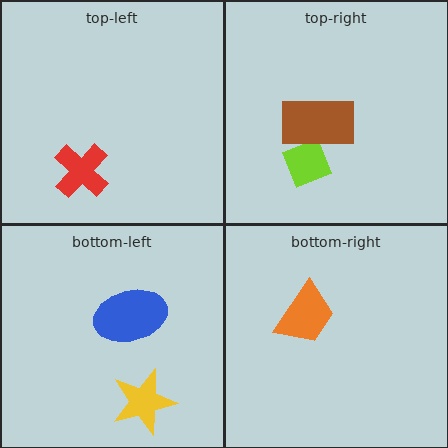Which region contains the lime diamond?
The top-right region.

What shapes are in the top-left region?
The red cross.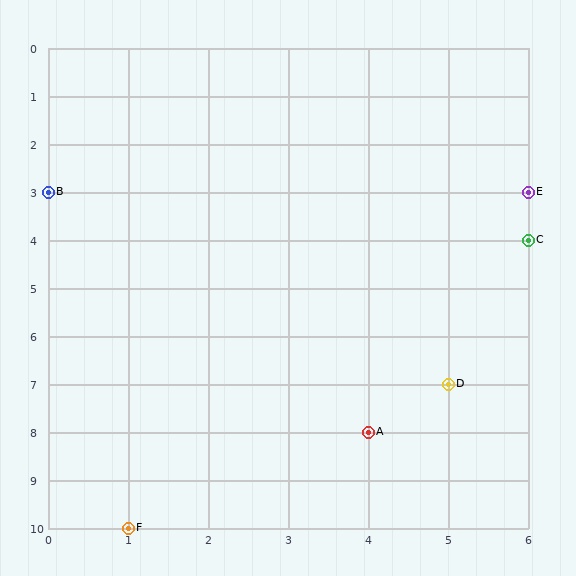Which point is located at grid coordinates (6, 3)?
Point E is at (6, 3).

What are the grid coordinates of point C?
Point C is at grid coordinates (6, 4).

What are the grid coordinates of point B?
Point B is at grid coordinates (0, 3).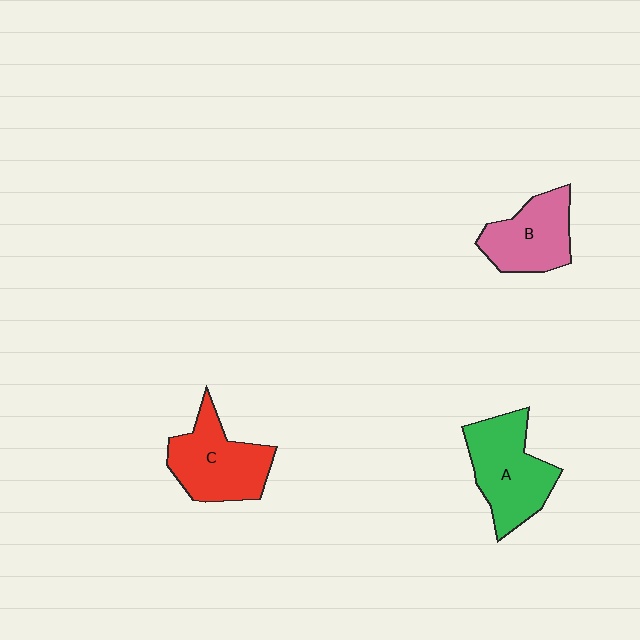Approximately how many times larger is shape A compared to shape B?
Approximately 1.2 times.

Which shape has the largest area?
Shape A (green).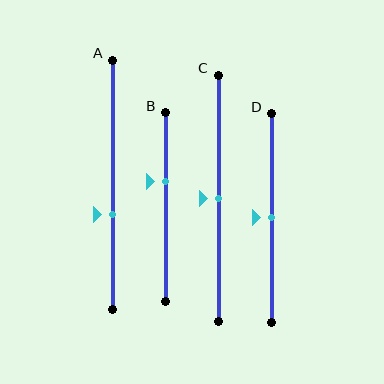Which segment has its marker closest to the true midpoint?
Segment C has its marker closest to the true midpoint.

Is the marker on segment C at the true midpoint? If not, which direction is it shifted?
Yes, the marker on segment C is at the true midpoint.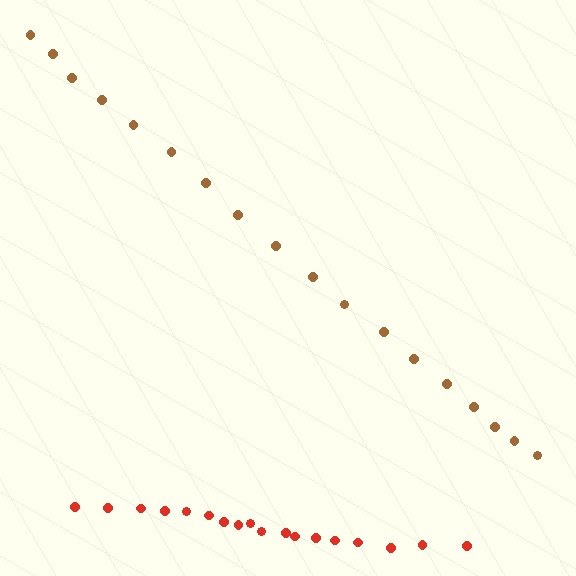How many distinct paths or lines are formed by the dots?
There are 2 distinct paths.